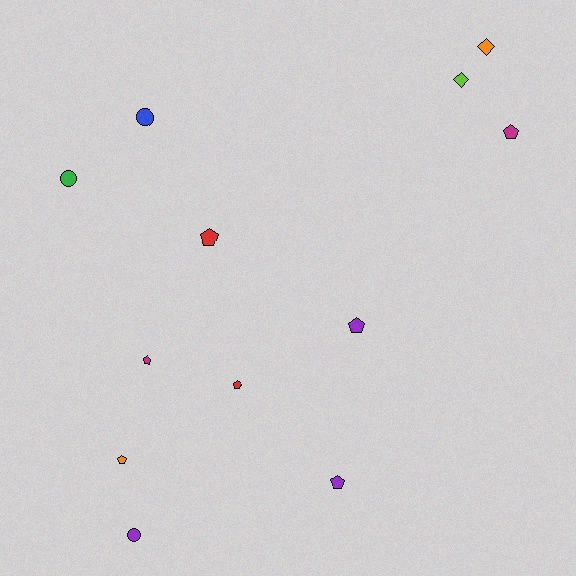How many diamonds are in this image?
There are 2 diamonds.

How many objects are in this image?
There are 12 objects.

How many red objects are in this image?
There are 2 red objects.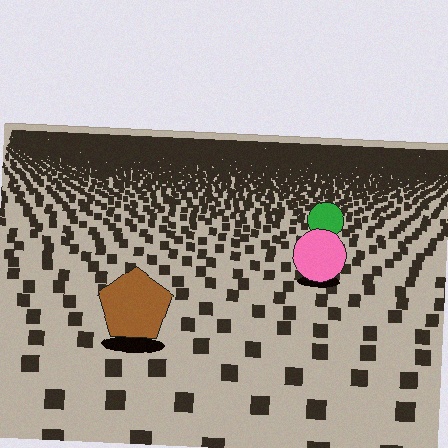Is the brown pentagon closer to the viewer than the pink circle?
Yes. The brown pentagon is closer — you can tell from the texture gradient: the ground texture is coarser near it.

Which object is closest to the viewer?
The brown pentagon is closest. The texture marks near it are larger and more spread out.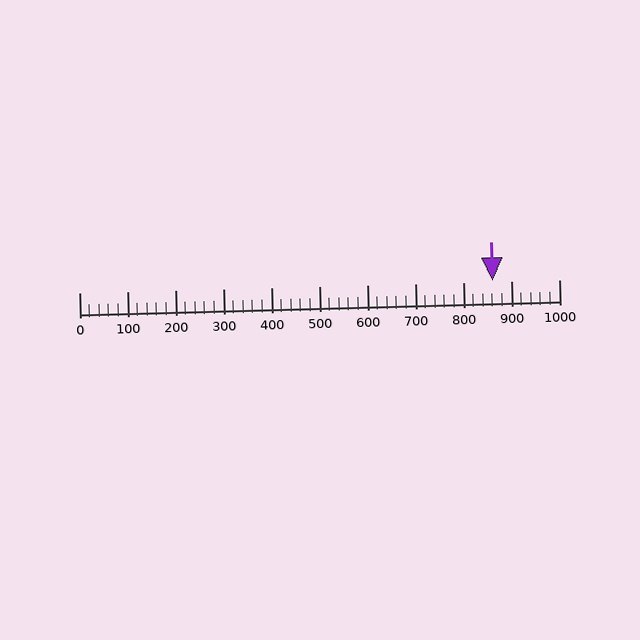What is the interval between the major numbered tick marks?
The major tick marks are spaced 100 units apart.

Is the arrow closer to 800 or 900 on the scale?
The arrow is closer to 900.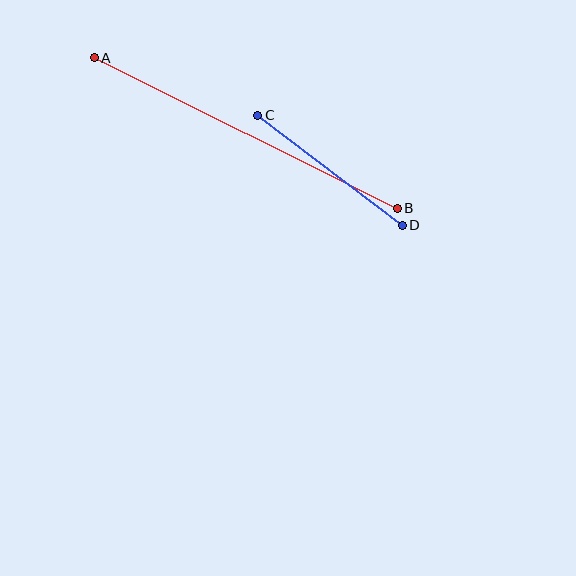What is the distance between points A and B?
The distance is approximately 338 pixels.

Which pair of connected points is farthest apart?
Points A and B are farthest apart.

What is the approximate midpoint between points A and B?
The midpoint is at approximately (246, 133) pixels.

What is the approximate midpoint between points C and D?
The midpoint is at approximately (330, 170) pixels.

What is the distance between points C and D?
The distance is approximately 181 pixels.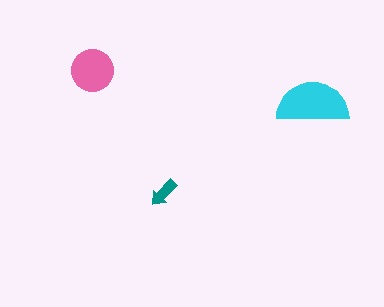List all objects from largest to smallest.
The cyan semicircle, the pink circle, the teal arrow.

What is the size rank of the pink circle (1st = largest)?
2nd.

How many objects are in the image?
There are 3 objects in the image.